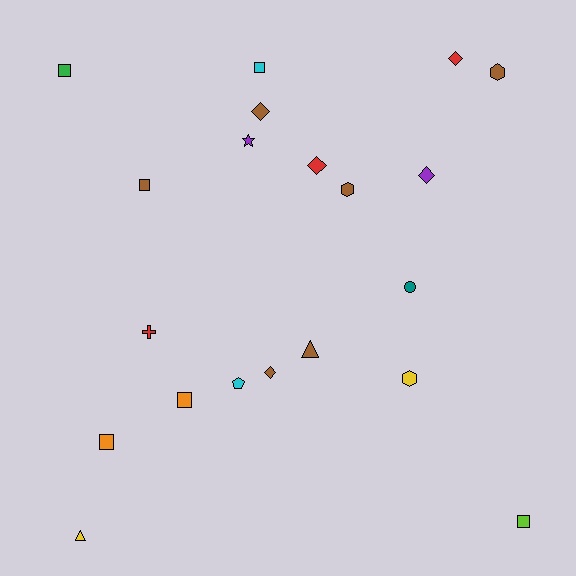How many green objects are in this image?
There is 1 green object.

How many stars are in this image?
There is 1 star.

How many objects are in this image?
There are 20 objects.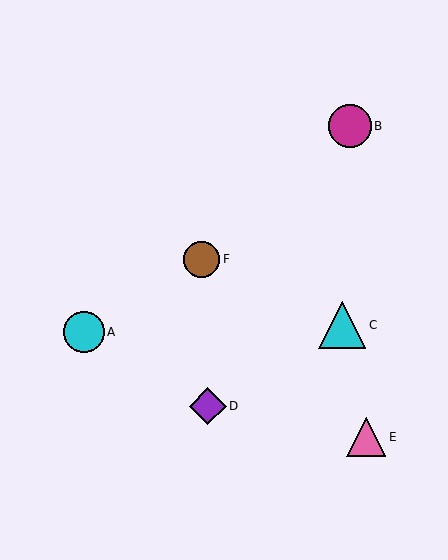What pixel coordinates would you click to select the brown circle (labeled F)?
Click at (202, 259) to select the brown circle F.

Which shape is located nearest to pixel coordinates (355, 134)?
The magenta circle (labeled B) at (350, 126) is nearest to that location.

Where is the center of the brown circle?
The center of the brown circle is at (202, 259).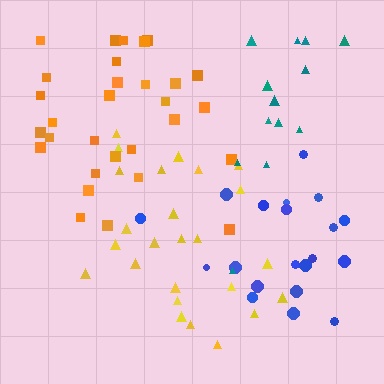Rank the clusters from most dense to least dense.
orange, blue, yellow, teal.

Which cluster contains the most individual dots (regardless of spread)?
Orange (30).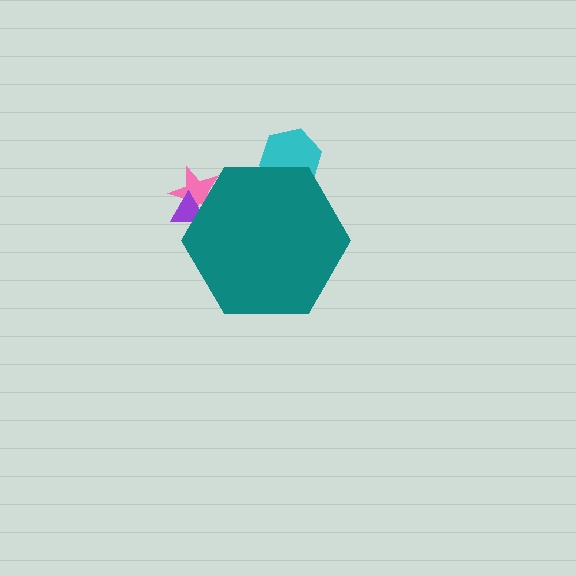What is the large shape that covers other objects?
A teal hexagon.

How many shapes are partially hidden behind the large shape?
3 shapes are partially hidden.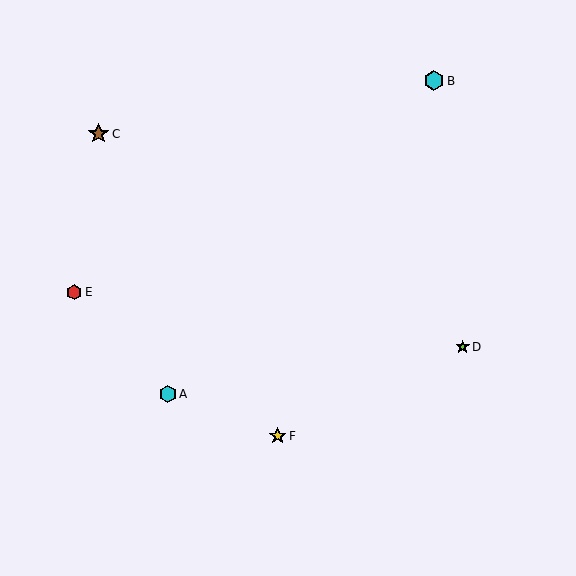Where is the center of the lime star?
The center of the lime star is at (463, 347).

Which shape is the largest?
The brown star (labeled C) is the largest.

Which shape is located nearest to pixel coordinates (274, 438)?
The yellow star (labeled F) at (278, 436) is nearest to that location.